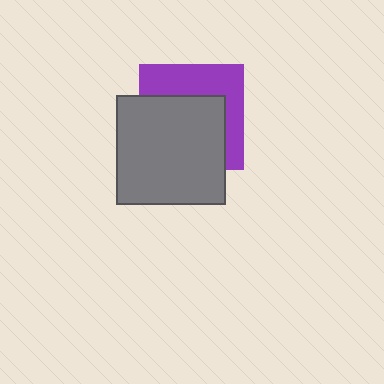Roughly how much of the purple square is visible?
A small part of it is visible (roughly 42%).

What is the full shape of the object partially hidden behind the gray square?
The partially hidden object is a purple square.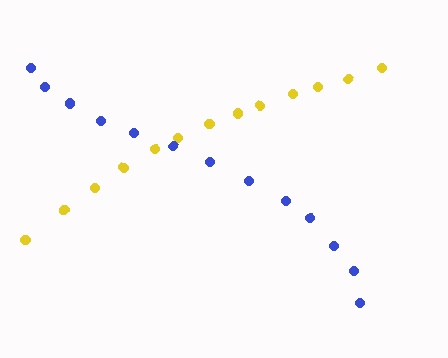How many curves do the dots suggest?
There are 2 distinct paths.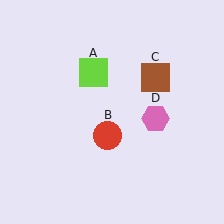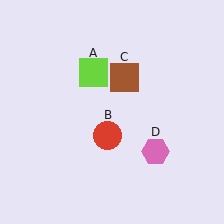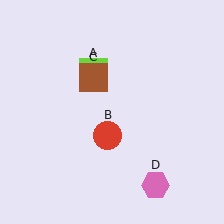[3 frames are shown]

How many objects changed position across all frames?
2 objects changed position: brown square (object C), pink hexagon (object D).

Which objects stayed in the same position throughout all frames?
Lime square (object A) and red circle (object B) remained stationary.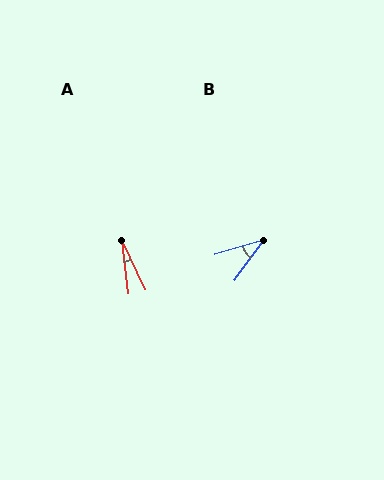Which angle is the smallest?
A, at approximately 18 degrees.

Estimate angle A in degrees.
Approximately 18 degrees.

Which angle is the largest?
B, at approximately 38 degrees.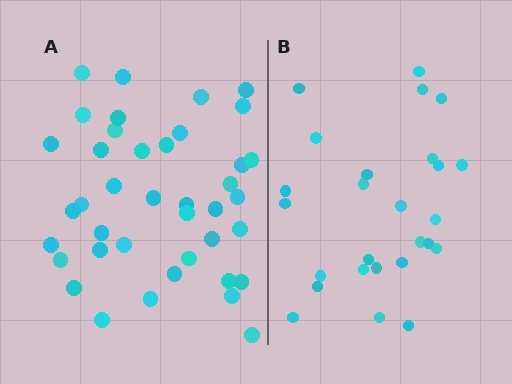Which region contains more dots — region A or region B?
Region A (the left region) has more dots.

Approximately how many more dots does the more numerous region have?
Region A has approximately 15 more dots than region B.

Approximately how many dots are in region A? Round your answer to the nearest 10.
About 40 dots.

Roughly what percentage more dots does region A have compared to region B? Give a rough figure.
About 55% more.